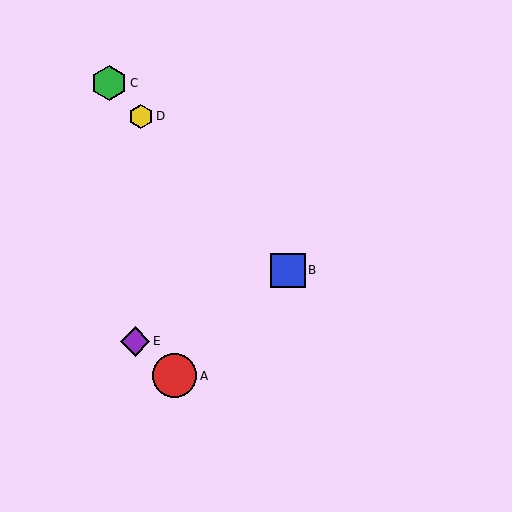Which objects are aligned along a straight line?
Objects B, C, D are aligned along a straight line.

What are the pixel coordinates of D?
Object D is at (141, 116).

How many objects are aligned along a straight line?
3 objects (B, C, D) are aligned along a straight line.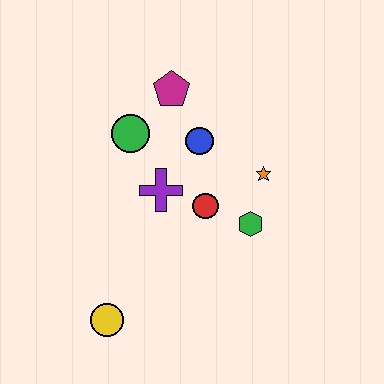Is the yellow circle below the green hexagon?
Yes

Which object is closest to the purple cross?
The red circle is closest to the purple cross.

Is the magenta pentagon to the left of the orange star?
Yes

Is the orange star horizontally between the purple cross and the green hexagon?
No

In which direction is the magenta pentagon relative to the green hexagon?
The magenta pentagon is above the green hexagon.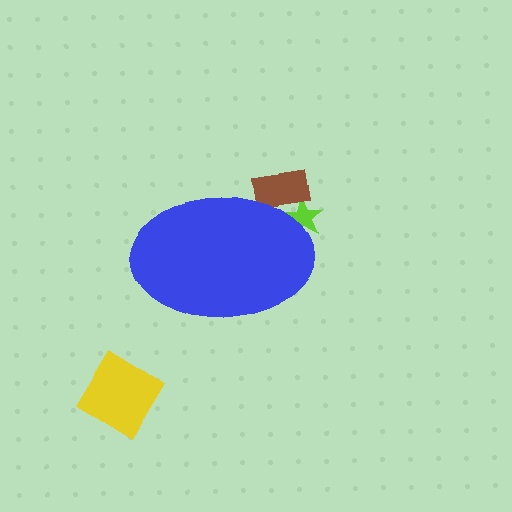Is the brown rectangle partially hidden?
Yes, the brown rectangle is partially hidden behind the blue ellipse.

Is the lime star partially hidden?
Yes, the lime star is partially hidden behind the blue ellipse.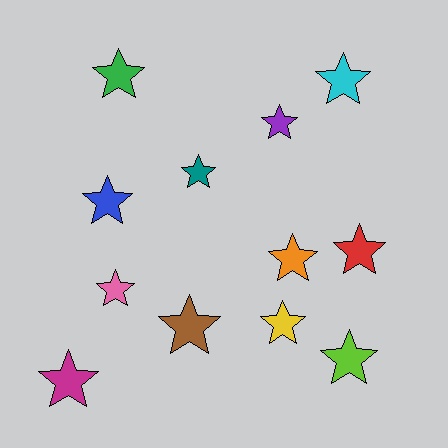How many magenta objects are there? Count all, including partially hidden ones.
There is 1 magenta object.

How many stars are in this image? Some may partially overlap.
There are 12 stars.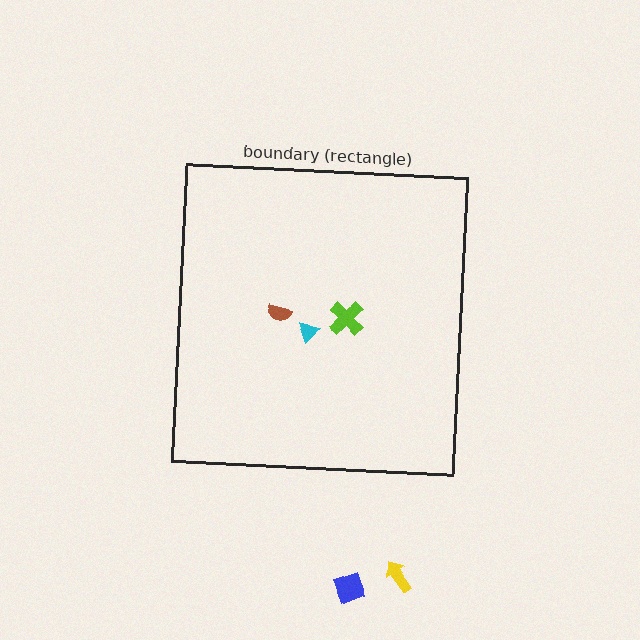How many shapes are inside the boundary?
3 inside, 2 outside.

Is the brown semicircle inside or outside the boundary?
Inside.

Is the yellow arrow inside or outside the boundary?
Outside.